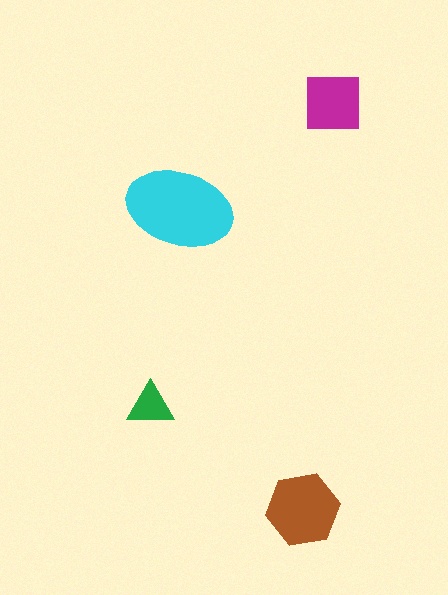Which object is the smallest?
The green triangle.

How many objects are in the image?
There are 4 objects in the image.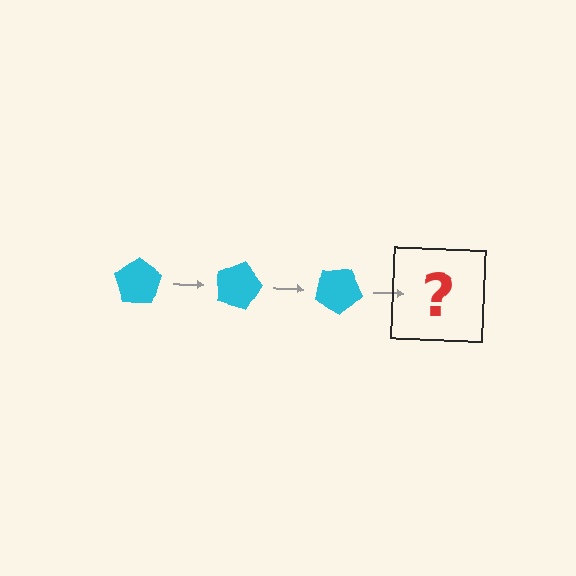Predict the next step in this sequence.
The next step is a cyan pentagon rotated 45 degrees.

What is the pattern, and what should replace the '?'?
The pattern is that the pentagon rotates 15 degrees each step. The '?' should be a cyan pentagon rotated 45 degrees.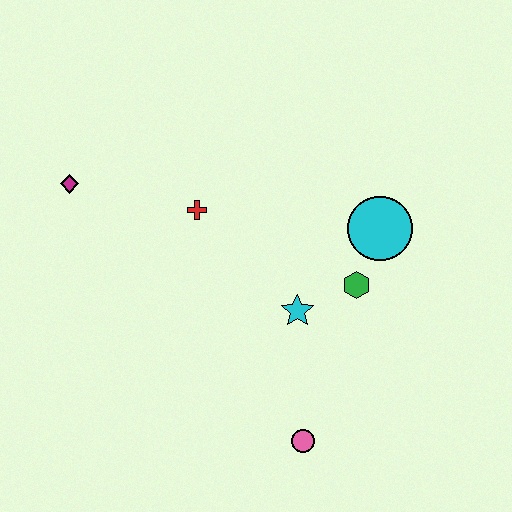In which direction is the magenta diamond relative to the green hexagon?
The magenta diamond is to the left of the green hexagon.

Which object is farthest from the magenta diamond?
The pink circle is farthest from the magenta diamond.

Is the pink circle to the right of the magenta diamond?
Yes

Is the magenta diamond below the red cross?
No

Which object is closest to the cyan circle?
The green hexagon is closest to the cyan circle.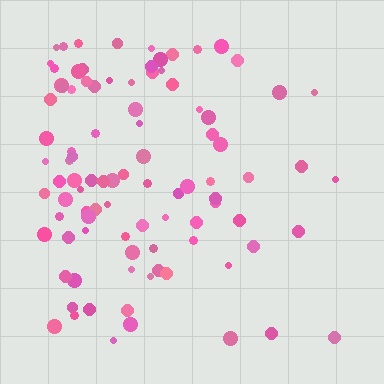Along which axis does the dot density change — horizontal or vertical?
Horizontal.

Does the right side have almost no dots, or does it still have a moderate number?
Still a moderate number, just noticeably fewer than the left.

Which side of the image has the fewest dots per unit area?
The right.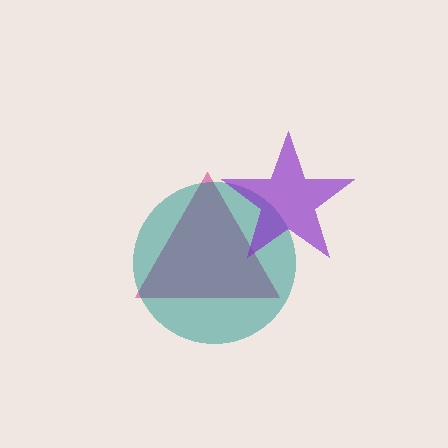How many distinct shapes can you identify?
There are 3 distinct shapes: a magenta triangle, a teal circle, a purple star.